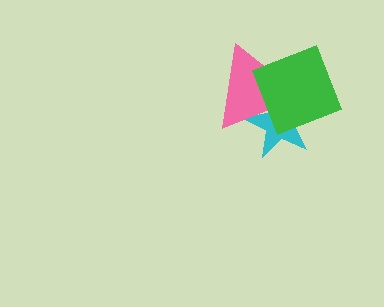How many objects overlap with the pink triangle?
2 objects overlap with the pink triangle.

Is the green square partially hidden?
No, no other shape covers it.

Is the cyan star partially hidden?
Yes, it is partially covered by another shape.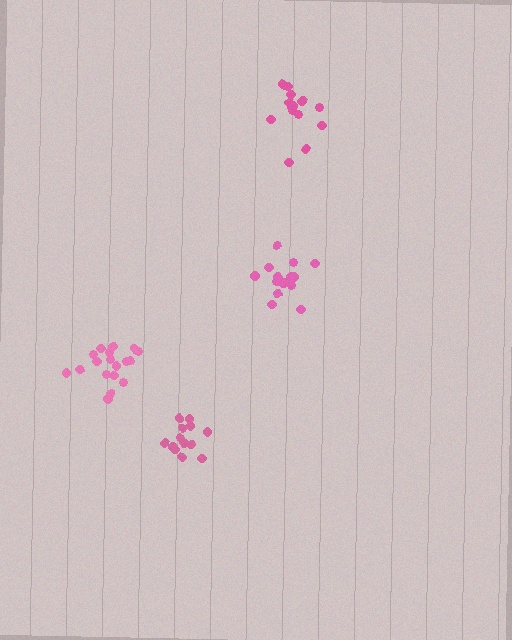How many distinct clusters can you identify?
There are 4 distinct clusters.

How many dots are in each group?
Group 1: 14 dots, Group 2: 16 dots, Group 3: 18 dots, Group 4: 13 dots (61 total).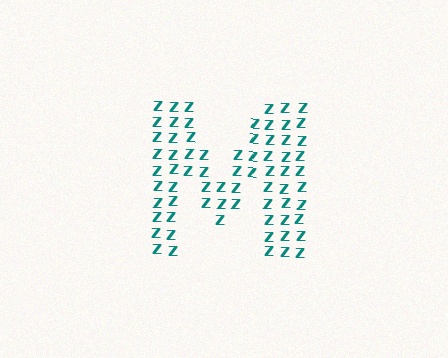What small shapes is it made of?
It is made of small letter Z's.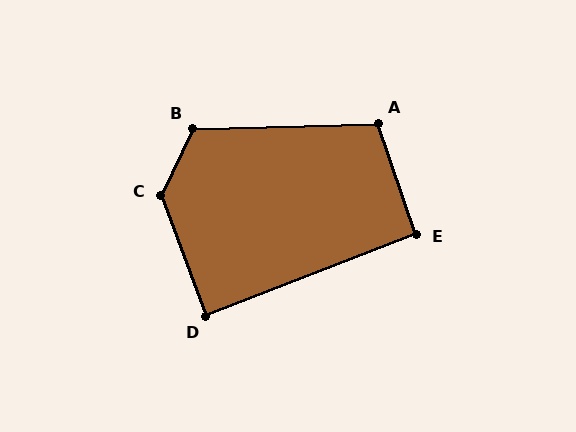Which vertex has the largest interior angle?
C, at approximately 133 degrees.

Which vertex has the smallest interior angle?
D, at approximately 89 degrees.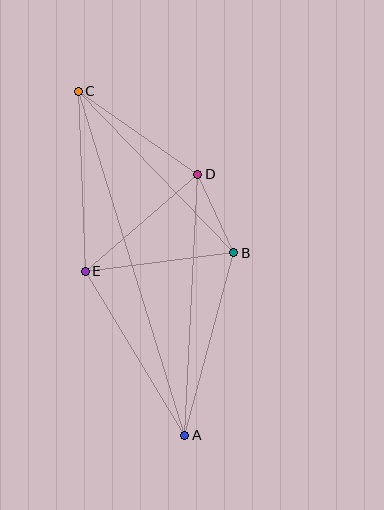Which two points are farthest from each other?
Points A and C are farthest from each other.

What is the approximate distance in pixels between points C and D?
The distance between C and D is approximately 146 pixels.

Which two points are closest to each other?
Points B and D are closest to each other.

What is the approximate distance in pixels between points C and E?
The distance between C and E is approximately 181 pixels.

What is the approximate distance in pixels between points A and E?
The distance between A and E is approximately 192 pixels.